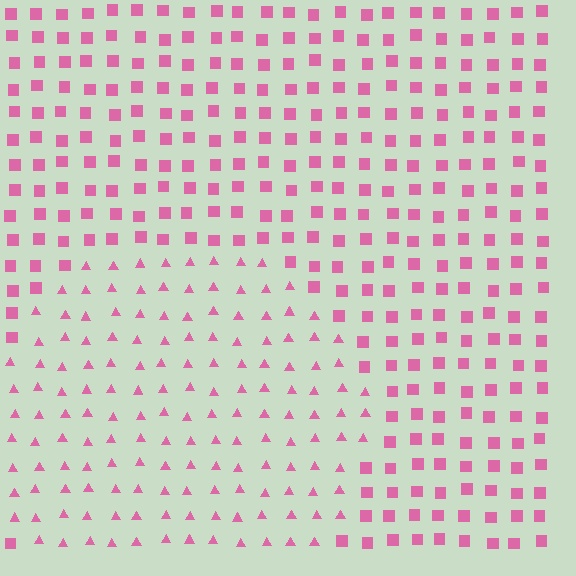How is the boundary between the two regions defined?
The boundary is defined by a change in element shape: triangles inside vs. squares outside. All elements share the same color and spacing.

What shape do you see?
I see a circle.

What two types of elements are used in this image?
The image uses triangles inside the circle region and squares outside it.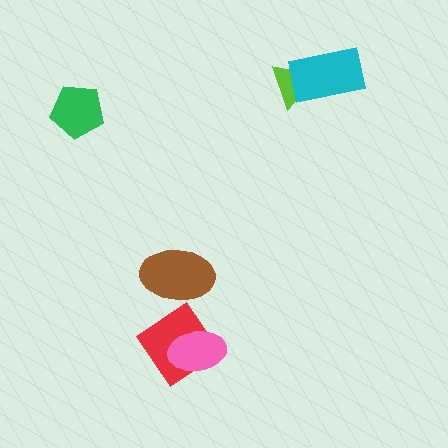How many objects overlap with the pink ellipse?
1 object overlaps with the pink ellipse.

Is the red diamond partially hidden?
Yes, it is partially covered by another shape.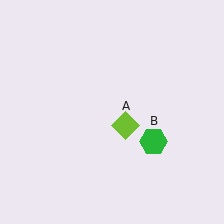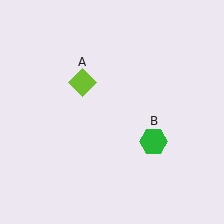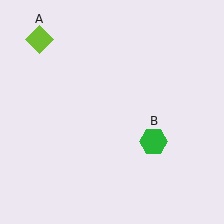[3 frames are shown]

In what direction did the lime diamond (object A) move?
The lime diamond (object A) moved up and to the left.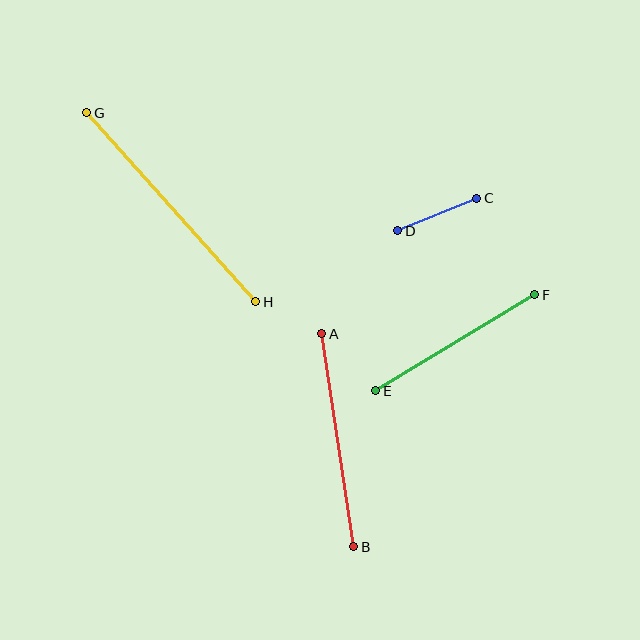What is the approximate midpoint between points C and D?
The midpoint is at approximately (437, 215) pixels.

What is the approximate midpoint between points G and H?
The midpoint is at approximately (171, 207) pixels.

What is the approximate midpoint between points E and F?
The midpoint is at approximately (455, 343) pixels.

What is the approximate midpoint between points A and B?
The midpoint is at approximately (338, 440) pixels.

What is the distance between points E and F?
The distance is approximately 186 pixels.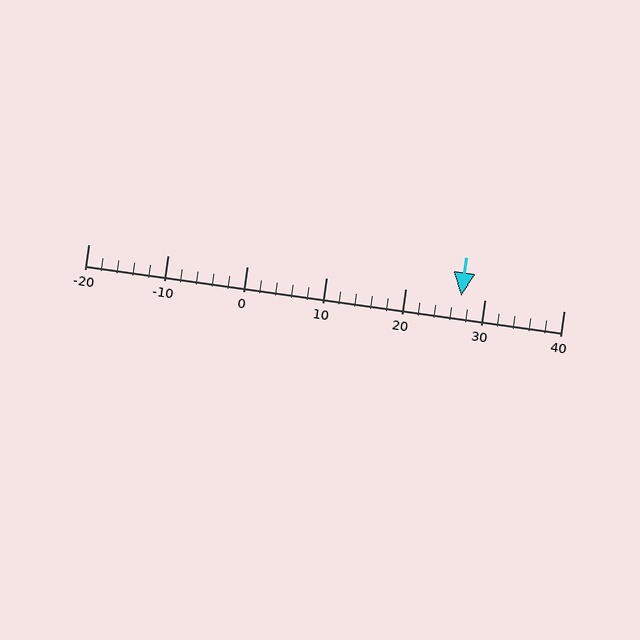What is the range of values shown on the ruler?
The ruler shows values from -20 to 40.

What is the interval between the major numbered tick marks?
The major tick marks are spaced 10 units apart.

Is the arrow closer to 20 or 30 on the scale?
The arrow is closer to 30.